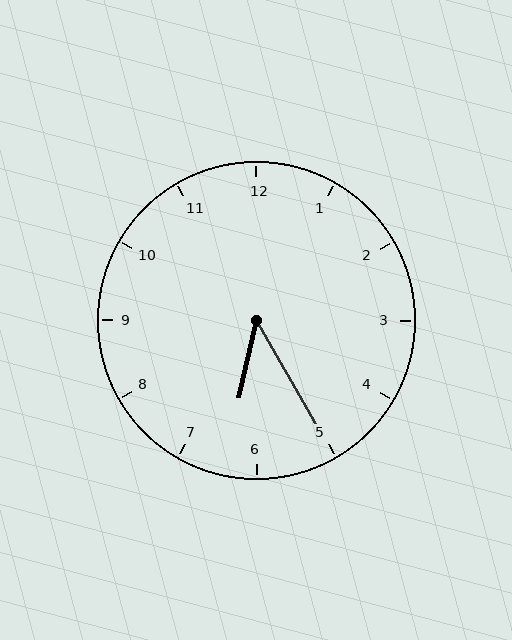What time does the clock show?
6:25.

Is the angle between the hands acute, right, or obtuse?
It is acute.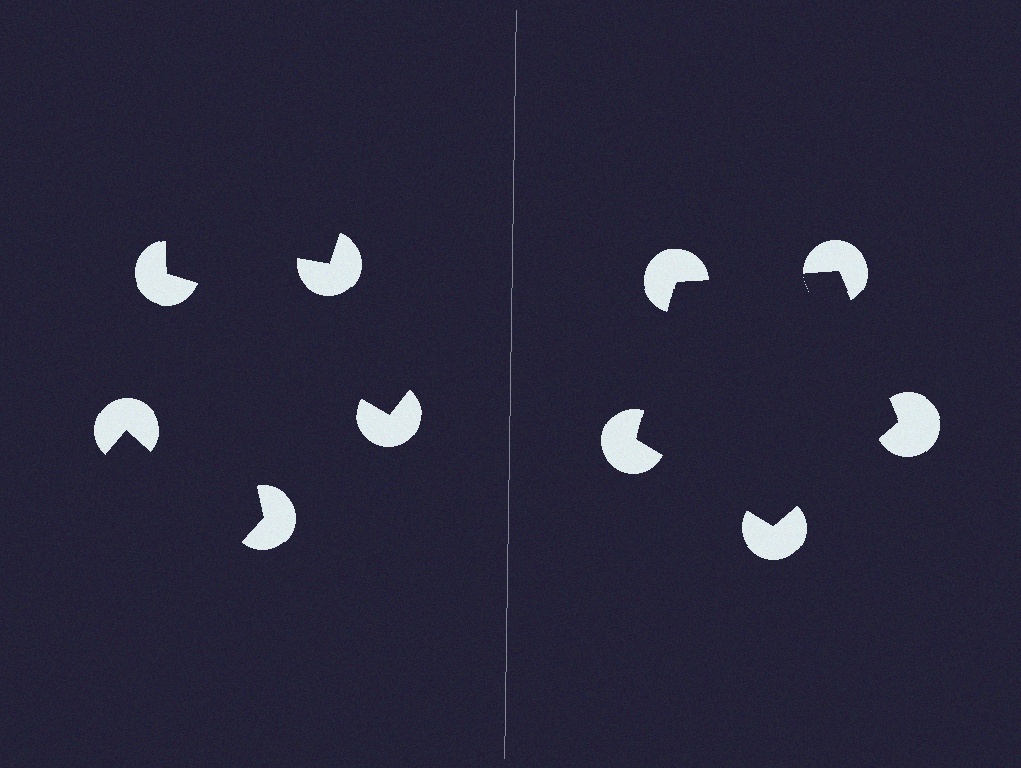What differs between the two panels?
The pac-man discs are positioned identically on both sides; only the wedge orientations differ. On the right they align to a pentagon; on the left they are misaligned.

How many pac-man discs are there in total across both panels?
10 — 5 on each side.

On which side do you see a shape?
An illusory pentagon appears on the right side. On the left side the wedge cuts are rotated, so no coherent shape forms.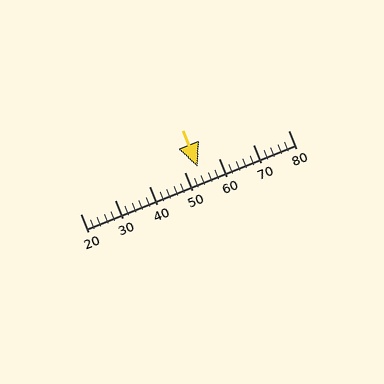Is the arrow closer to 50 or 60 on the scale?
The arrow is closer to 50.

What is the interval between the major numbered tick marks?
The major tick marks are spaced 10 units apart.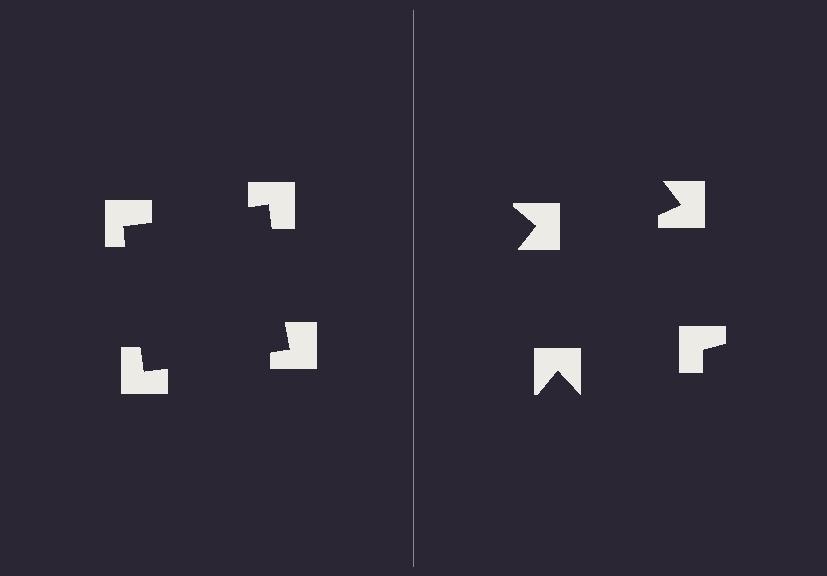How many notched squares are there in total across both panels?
8 — 4 on each side.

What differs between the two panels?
The notched squares are positioned identically on both sides; only the wedge orientations differ. On the left they align to a square; on the right they are misaligned.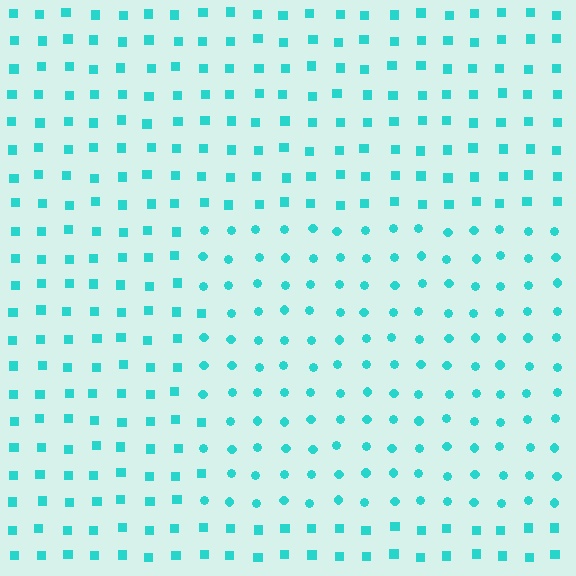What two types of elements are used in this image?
The image uses circles inside the rectangle region and squares outside it.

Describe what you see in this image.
The image is filled with small cyan elements arranged in a uniform grid. A rectangle-shaped region contains circles, while the surrounding area contains squares. The boundary is defined purely by the change in element shape.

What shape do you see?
I see a rectangle.